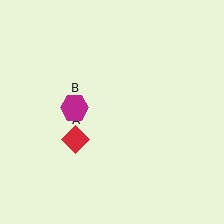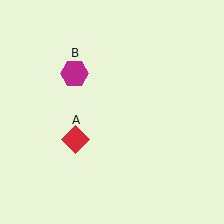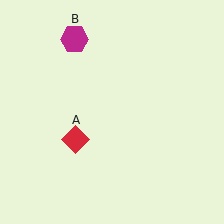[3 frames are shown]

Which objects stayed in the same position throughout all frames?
Red diamond (object A) remained stationary.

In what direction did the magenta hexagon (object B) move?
The magenta hexagon (object B) moved up.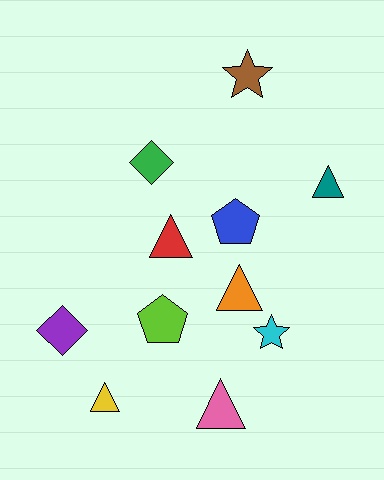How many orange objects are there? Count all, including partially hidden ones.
There is 1 orange object.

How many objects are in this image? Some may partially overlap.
There are 11 objects.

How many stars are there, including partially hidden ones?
There are 2 stars.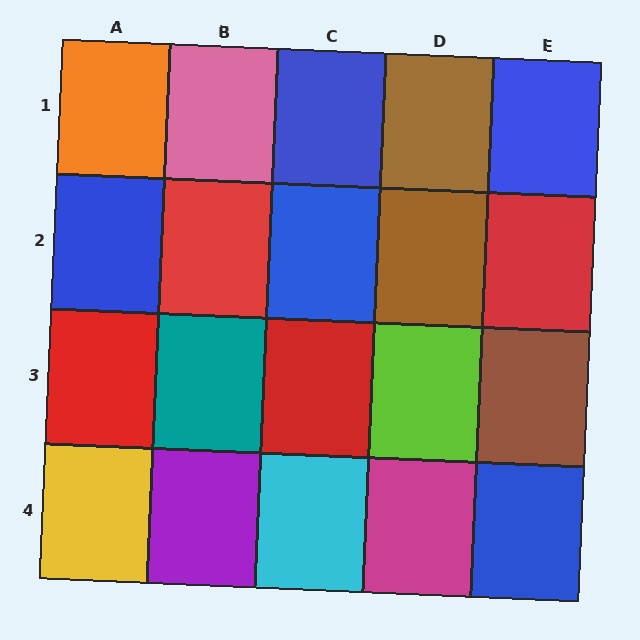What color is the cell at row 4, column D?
Magenta.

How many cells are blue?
5 cells are blue.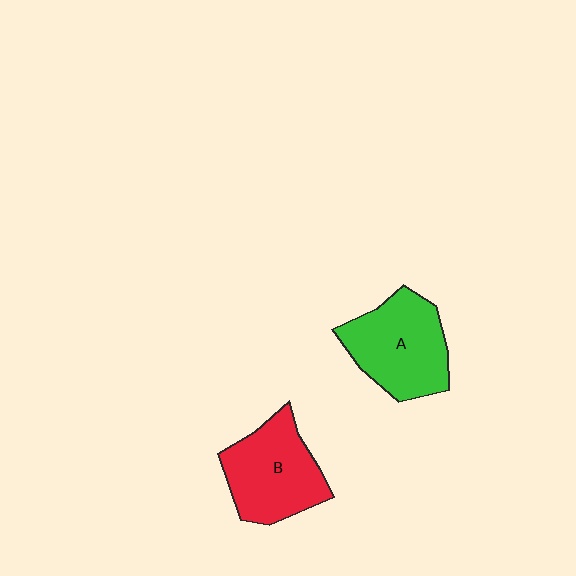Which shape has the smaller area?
Shape B (red).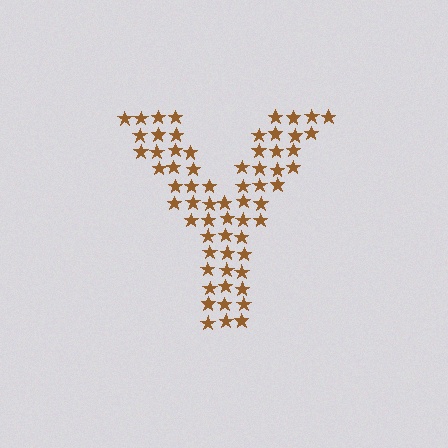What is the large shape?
The large shape is the letter Y.